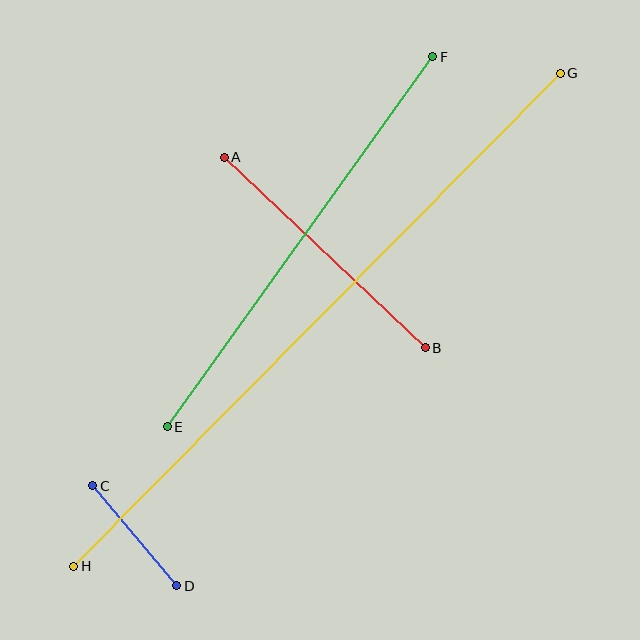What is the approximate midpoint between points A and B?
The midpoint is at approximately (325, 253) pixels.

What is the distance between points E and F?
The distance is approximately 456 pixels.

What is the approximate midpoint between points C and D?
The midpoint is at approximately (135, 536) pixels.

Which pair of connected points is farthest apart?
Points G and H are farthest apart.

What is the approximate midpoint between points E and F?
The midpoint is at approximately (300, 242) pixels.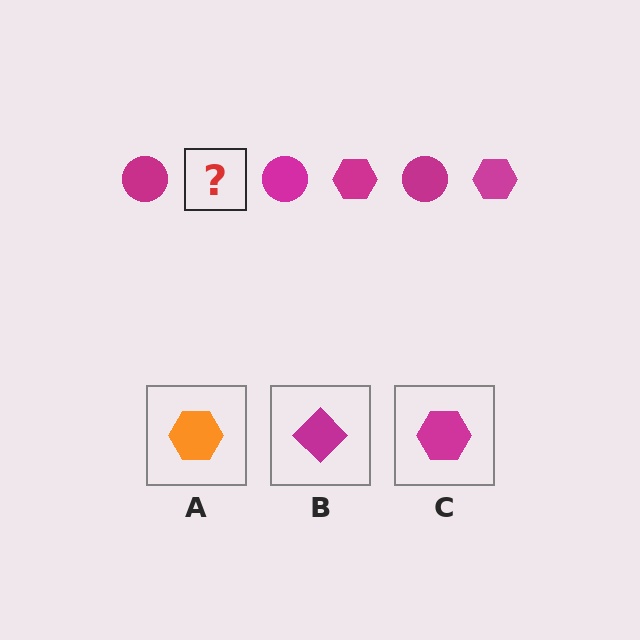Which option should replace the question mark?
Option C.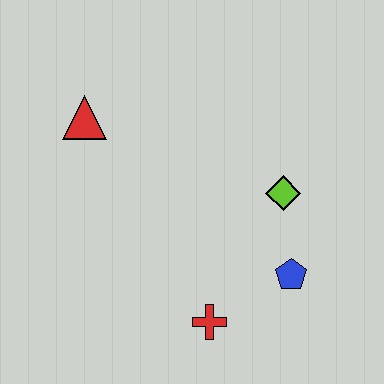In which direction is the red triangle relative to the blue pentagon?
The red triangle is to the left of the blue pentagon.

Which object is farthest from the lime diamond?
The red triangle is farthest from the lime diamond.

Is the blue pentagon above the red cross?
Yes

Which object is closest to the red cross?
The blue pentagon is closest to the red cross.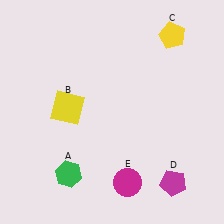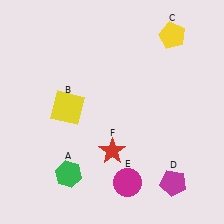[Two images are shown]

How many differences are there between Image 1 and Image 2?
There is 1 difference between the two images.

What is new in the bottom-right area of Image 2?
A red star (F) was added in the bottom-right area of Image 2.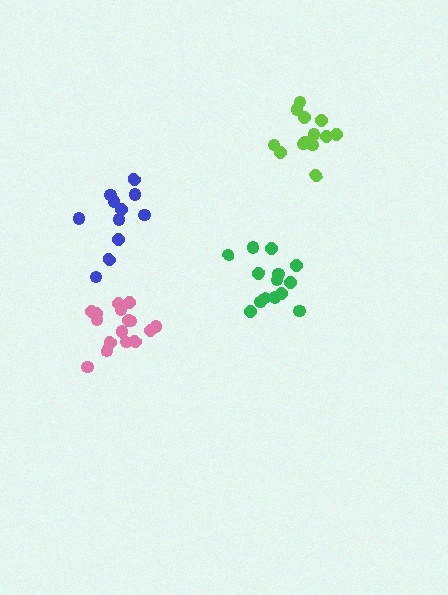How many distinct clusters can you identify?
There are 4 distinct clusters.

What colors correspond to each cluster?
The clusters are colored: lime, blue, green, pink.